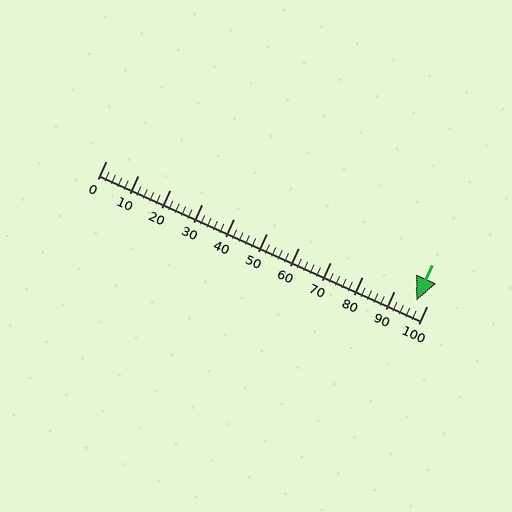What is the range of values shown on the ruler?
The ruler shows values from 0 to 100.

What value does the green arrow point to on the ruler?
The green arrow points to approximately 97.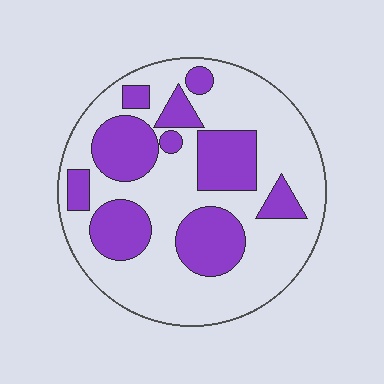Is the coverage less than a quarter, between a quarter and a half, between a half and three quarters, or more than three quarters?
Between a quarter and a half.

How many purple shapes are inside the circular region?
10.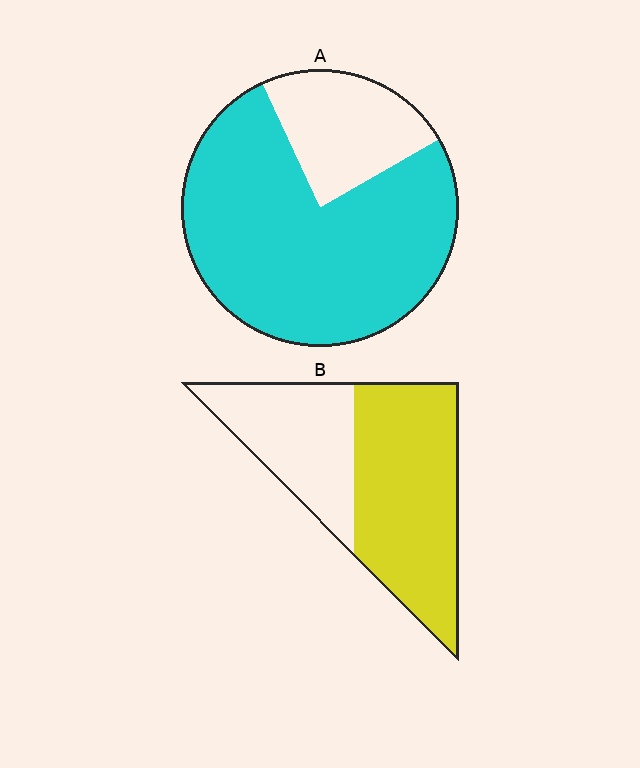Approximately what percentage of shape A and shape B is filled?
A is approximately 75% and B is approximately 60%.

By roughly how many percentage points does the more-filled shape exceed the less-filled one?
By roughly 15 percentage points (A over B).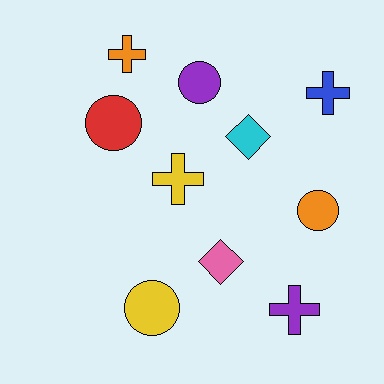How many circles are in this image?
There are 4 circles.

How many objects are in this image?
There are 10 objects.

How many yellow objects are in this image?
There are 2 yellow objects.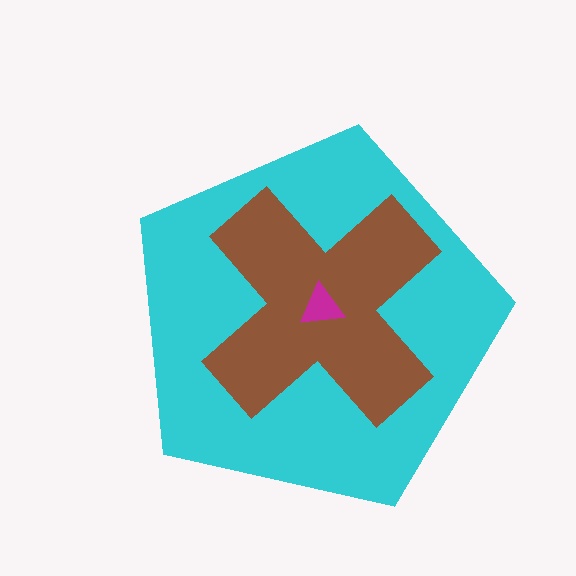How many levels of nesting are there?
3.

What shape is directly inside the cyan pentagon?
The brown cross.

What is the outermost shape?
The cyan pentagon.